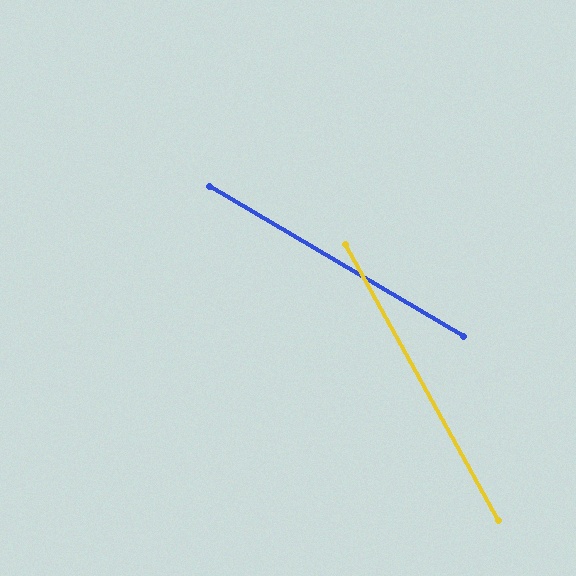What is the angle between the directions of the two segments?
Approximately 30 degrees.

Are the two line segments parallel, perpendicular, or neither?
Neither parallel nor perpendicular — they differ by about 30°.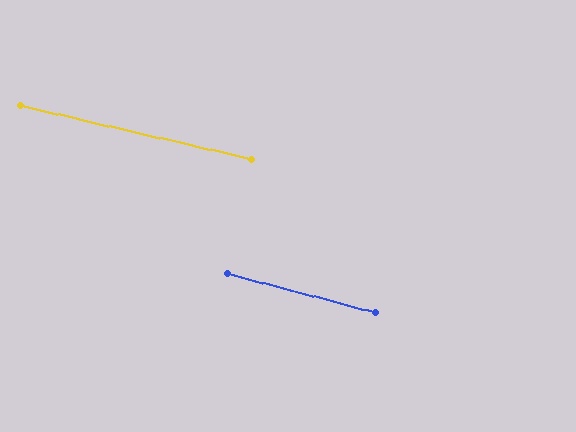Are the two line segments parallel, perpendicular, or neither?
Parallel — their directions differ by only 2.0°.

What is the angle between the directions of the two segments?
Approximately 2 degrees.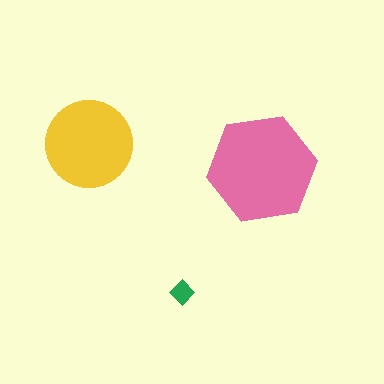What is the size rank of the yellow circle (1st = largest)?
2nd.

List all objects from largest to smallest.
The pink hexagon, the yellow circle, the green diamond.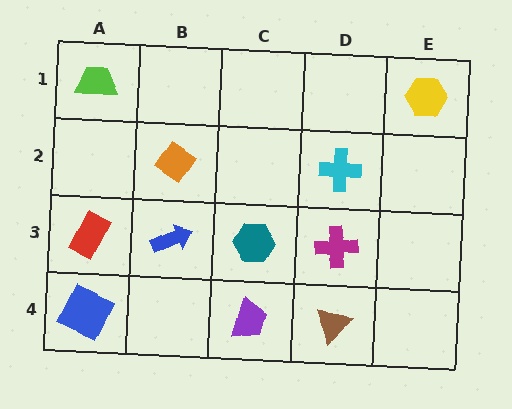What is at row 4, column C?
A purple trapezoid.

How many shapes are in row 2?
2 shapes.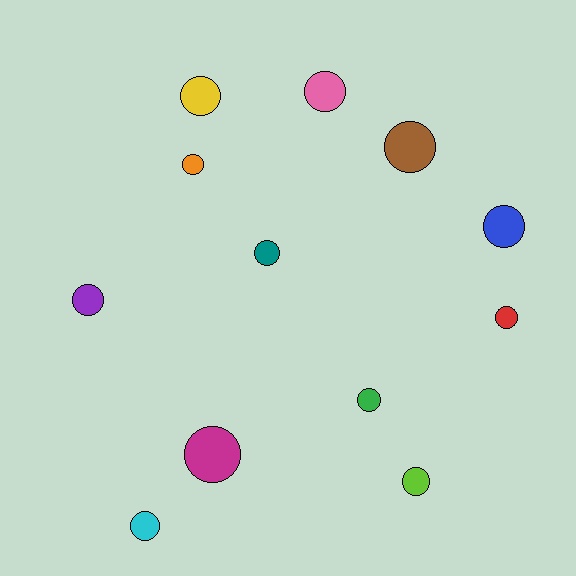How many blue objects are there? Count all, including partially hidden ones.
There is 1 blue object.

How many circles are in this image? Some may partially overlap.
There are 12 circles.